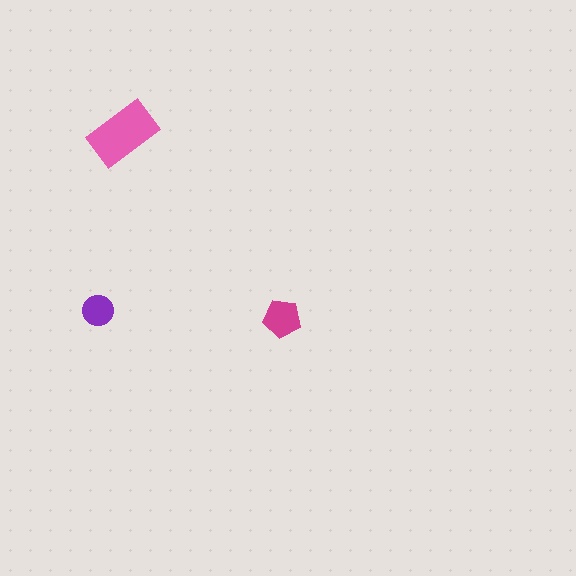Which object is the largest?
The pink rectangle.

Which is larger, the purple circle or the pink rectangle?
The pink rectangle.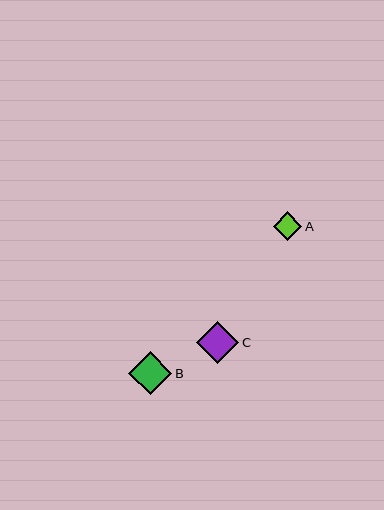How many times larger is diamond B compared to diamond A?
Diamond B is approximately 1.5 times the size of diamond A.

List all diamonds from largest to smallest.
From largest to smallest: B, C, A.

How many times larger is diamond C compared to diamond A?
Diamond C is approximately 1.5 times the size of diamond A.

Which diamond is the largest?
Diamond B is the largest with a size of approximately 44 pixels.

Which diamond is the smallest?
Diamond A is the smallest with a size of approximately 28 pixels.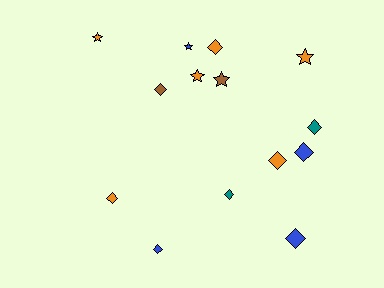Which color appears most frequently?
Orange, with 6 objects.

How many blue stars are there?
There is 1 blue star.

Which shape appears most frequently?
Diamond, with 9 objects.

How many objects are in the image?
There are 14 objects.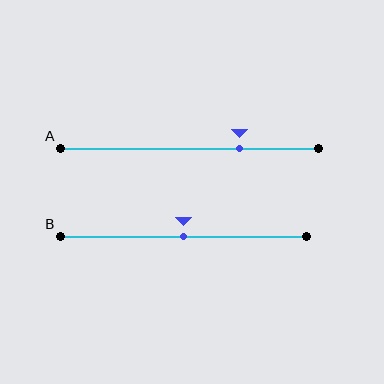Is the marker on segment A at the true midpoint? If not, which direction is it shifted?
No, the marker on segment A is shifted to the right by about 20% of the segment length.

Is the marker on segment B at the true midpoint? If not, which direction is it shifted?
Yes, the marker on segment B is at the true midpoint.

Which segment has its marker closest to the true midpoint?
Segment B has its marker closest to the true midpoint.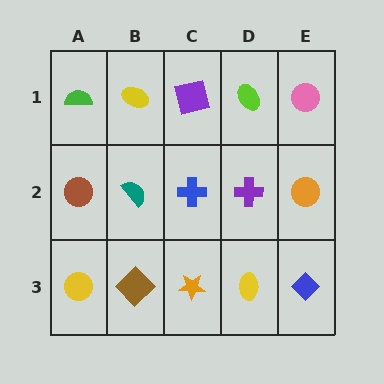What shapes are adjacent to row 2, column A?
A green semicircle (row 1, column A), a yellow circle (row 3, column A), a teal semicircle (row 2, column B).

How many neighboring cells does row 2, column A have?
3.